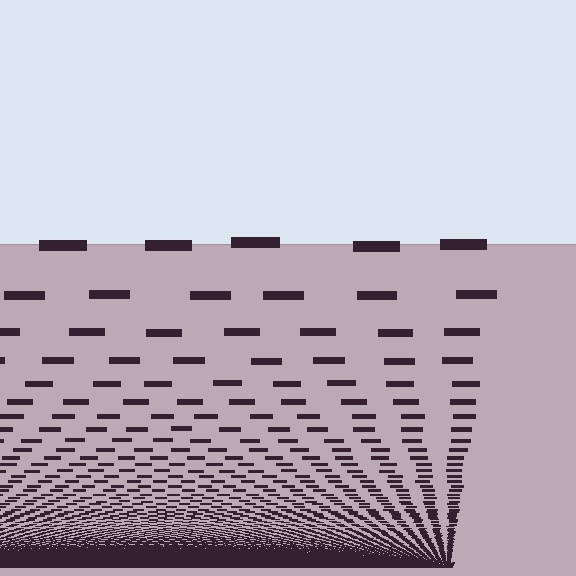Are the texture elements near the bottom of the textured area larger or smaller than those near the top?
Smaller. The gradient is inverted — elements near the bottom are smaller and denser.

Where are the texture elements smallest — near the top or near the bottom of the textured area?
Near the bottom.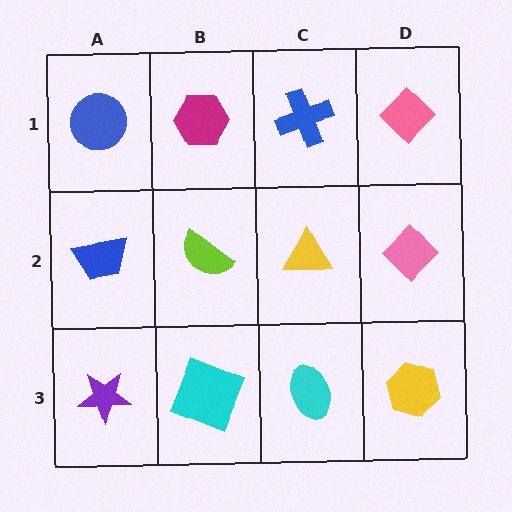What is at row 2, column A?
A blue trapezoid.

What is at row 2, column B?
A lime semicircle.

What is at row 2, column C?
A yellow triangle.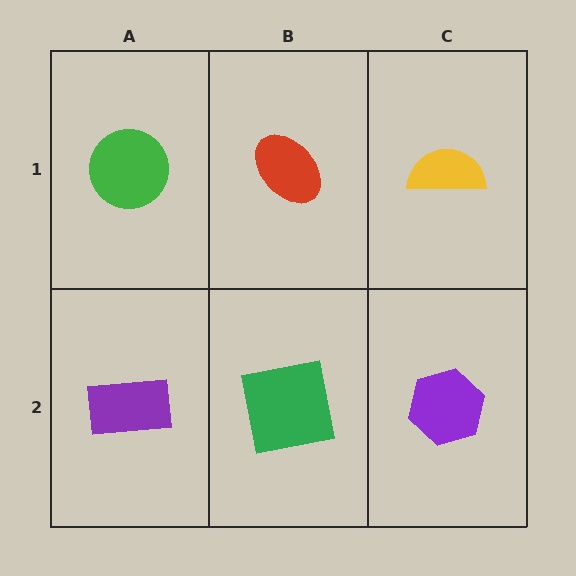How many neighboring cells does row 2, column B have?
3.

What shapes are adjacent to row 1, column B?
A green square (row 2, column B), a green circle (row 1, column A), a yellow semicircle (row 1, column C).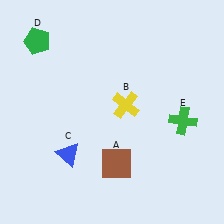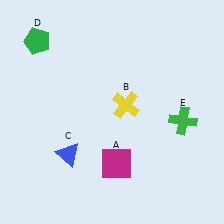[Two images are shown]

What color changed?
The square (A) changed from brown in Image 1 to magenta in Image 2.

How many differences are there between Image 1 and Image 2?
There is 1 difference between the two images.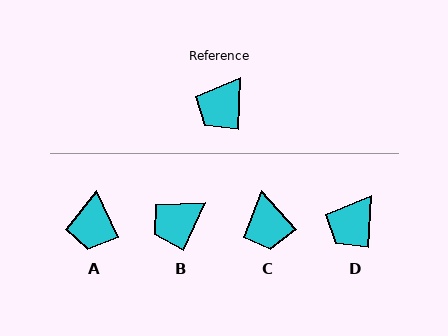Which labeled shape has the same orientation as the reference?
D.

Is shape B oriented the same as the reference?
No, it is off by about 21 degrees.